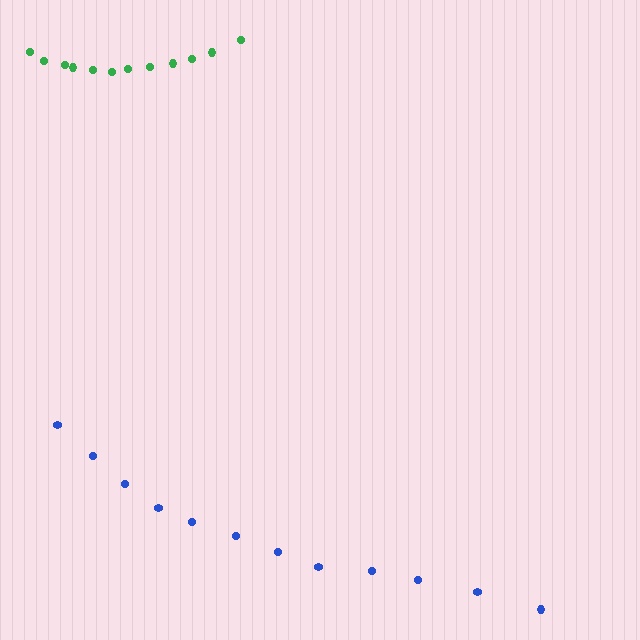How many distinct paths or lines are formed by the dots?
There are 2 distinct paths.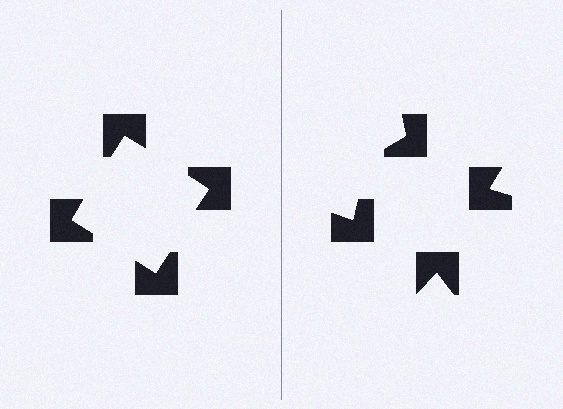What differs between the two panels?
The notched squares are positioned identically on both sides; only the wedge orientations differ. On the left they align to a square; on the right they are misaligned.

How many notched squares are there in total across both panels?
8 — 4 on each side.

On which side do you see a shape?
An illusory square appears on the left side. On the right side the wedge cuts are rotated, so no coherent shape forms.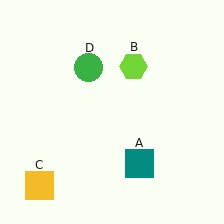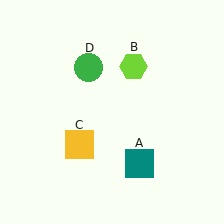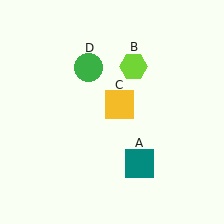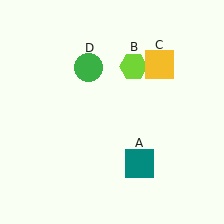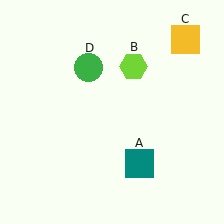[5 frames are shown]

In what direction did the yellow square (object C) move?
The yellow square (object C) moved up and to the right.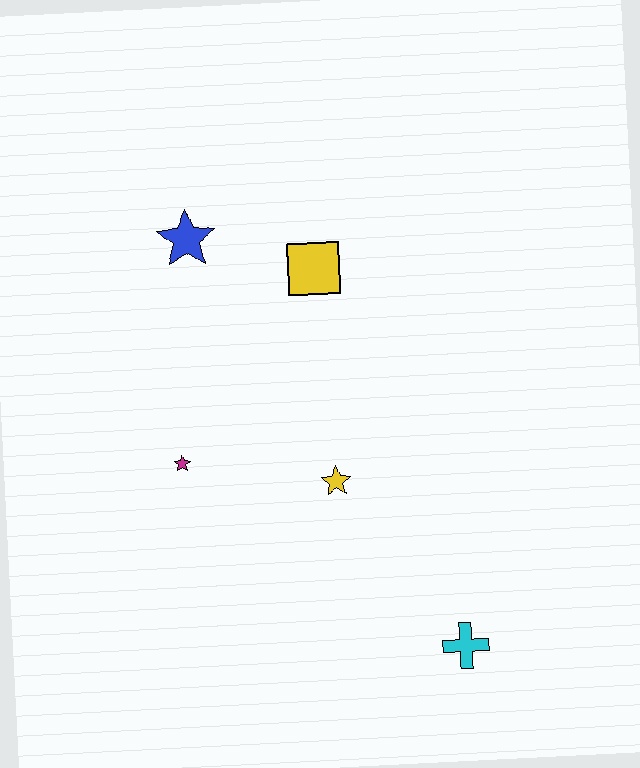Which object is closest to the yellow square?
The blue star is closest to the yellow square.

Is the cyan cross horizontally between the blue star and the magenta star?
No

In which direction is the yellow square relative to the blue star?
The yellow square is to the right of the blue star.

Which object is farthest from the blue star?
The cyan cross is farthest from the blue star.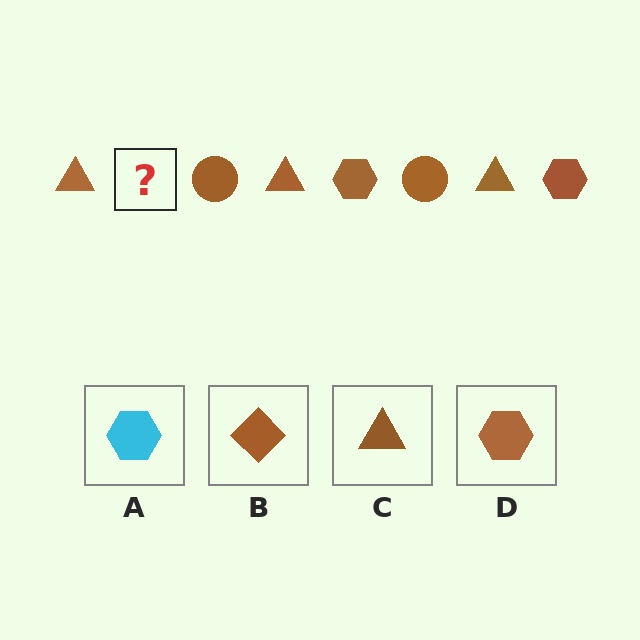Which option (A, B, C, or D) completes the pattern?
D.